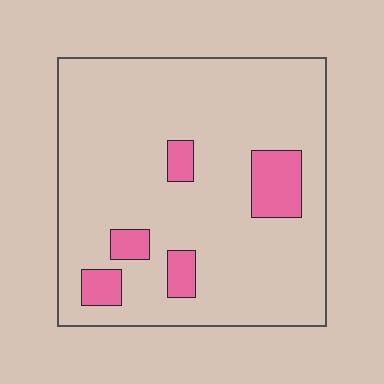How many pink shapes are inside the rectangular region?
5.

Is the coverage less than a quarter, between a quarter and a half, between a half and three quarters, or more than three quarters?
Less than a quarter.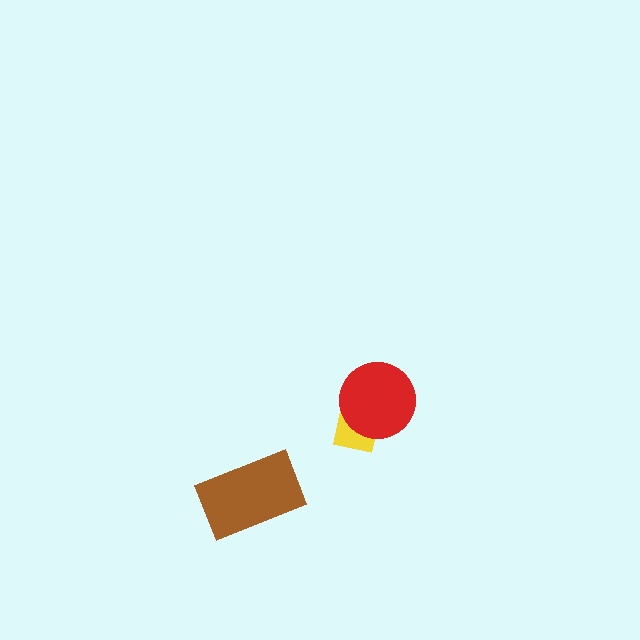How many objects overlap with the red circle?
1 object overlaps with the red circle.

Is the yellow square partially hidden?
Yes, it is partially covered by another shape.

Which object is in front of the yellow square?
The red circle is in front of the yellow square.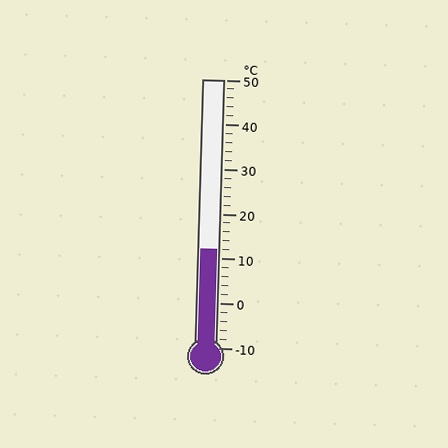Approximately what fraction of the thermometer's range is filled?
The thermometer is filled to approximately 35% of its range.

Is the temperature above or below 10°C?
The temperature is above 10°C.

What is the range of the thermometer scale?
The thermometer scale ranges from -10°C to 50°C.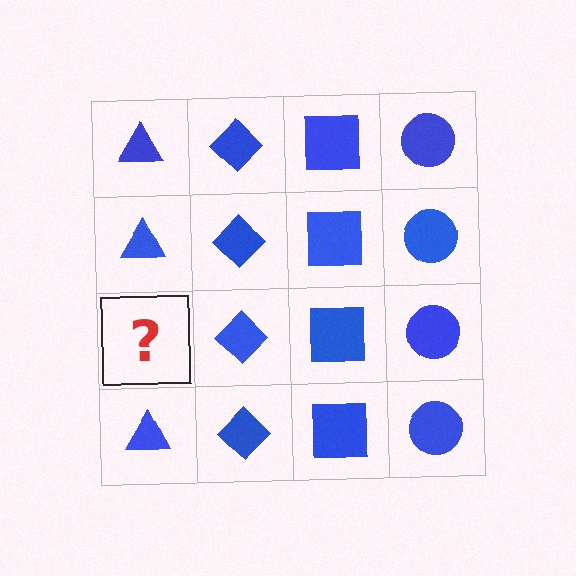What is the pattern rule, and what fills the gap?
The rule is that each column has a consistent shape. The gap should be filled with a blue triangle.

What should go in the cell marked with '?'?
The missing cell should contain a blue triangle.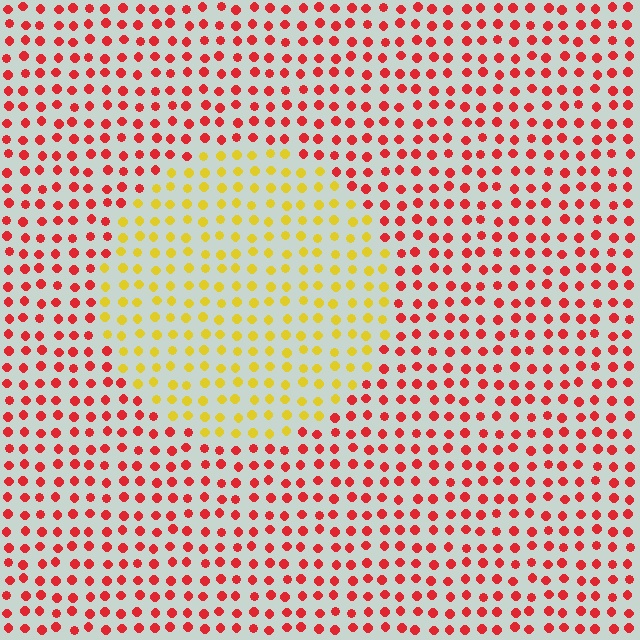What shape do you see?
I see a circle.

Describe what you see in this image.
The image is filled with small red elements in a uniform arrangement. A circle-shaped region is visible where the elements are tinted to a slightly different hue, forming a subtle color boundary.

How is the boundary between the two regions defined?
The boundary is defined purely by a slight shift in hue (about 57 degrees). Spacing, size, and orientation are identical on both sides.